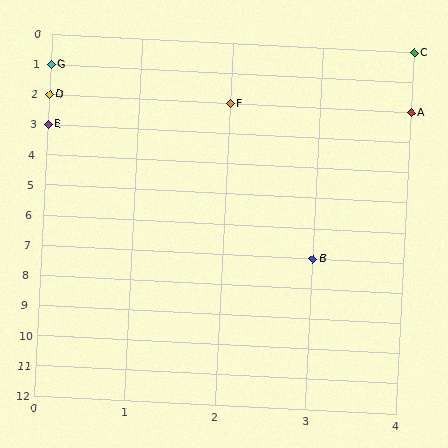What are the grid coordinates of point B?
Point B is at grid coordinates (3, 7).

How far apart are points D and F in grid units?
Points D and F are 2 columns apart.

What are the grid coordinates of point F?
Point F is at grid coordinates (2, 2).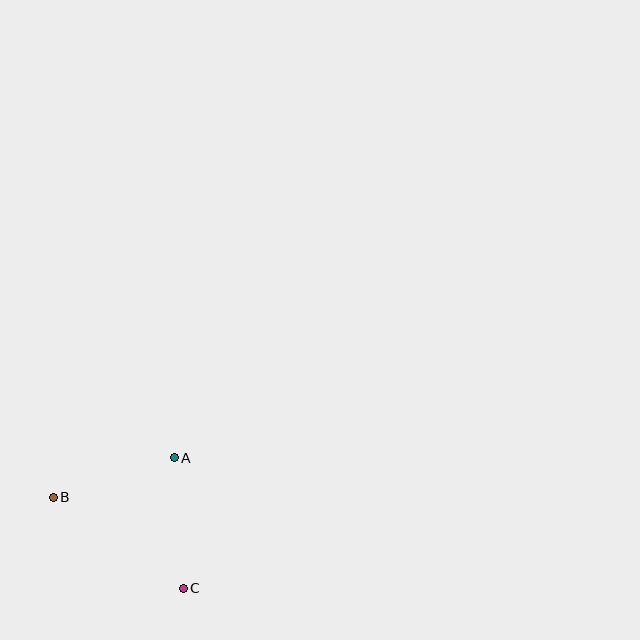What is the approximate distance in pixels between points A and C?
The distance between A and C is approximately 131 pixels.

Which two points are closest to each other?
Points A and B are closest to each other.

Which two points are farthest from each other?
Points B and C are farthest from each other.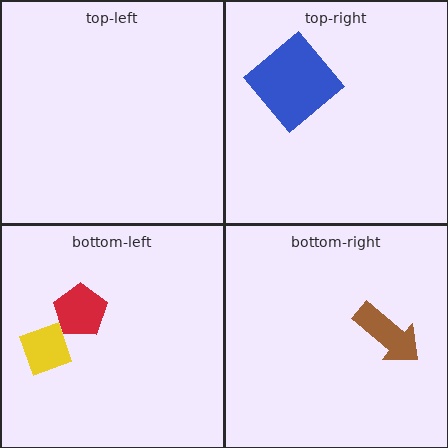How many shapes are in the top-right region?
1.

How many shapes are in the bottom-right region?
1.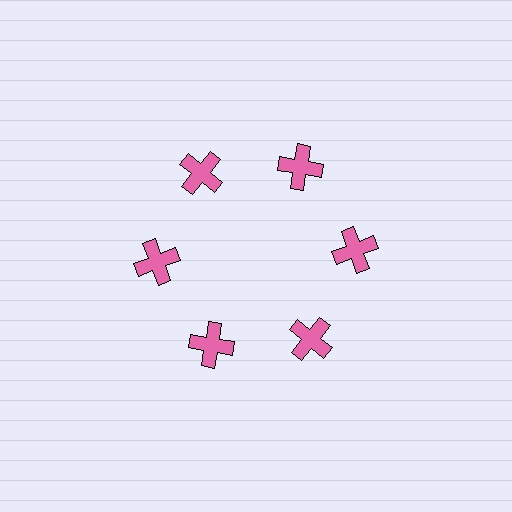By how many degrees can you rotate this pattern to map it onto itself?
The pattern maps onto itself every 60 degrees of rotation.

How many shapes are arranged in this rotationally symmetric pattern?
There are 6 shapes, arranged in 6 groups of 1.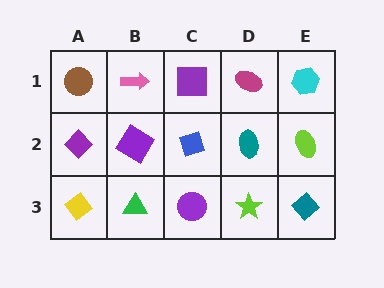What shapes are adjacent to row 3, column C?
A blue diamond (row 2, column C), a green triangle (row 3, column B), a lime star (row 3, column D).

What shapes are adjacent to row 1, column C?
A blue diamond (row 2, column C), a pink arrow (row 1, column B), a magenta ellipse (row 1, column D).